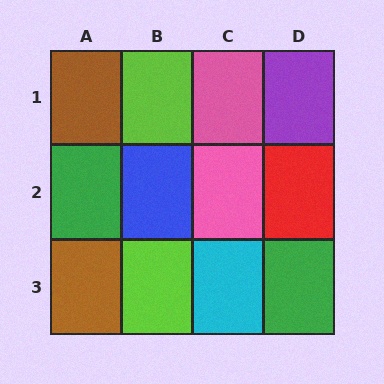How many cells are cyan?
1 cell is cyan.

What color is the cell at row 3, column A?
Brown.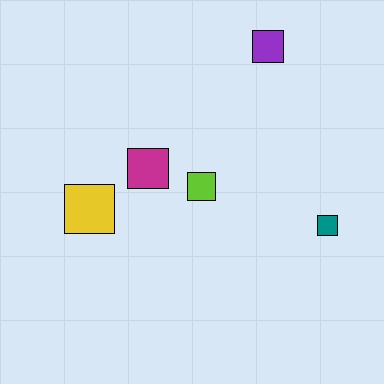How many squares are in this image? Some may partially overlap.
There are 5 squares.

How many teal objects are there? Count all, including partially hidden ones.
There is 1 teal object.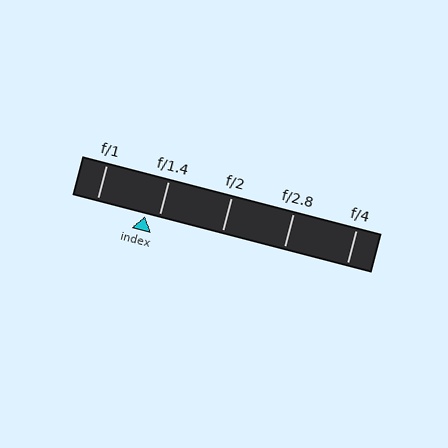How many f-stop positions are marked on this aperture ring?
There are 5 f-stop positions marked.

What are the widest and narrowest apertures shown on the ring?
The widest aperture shown is f/1 and the narrowest is f/4.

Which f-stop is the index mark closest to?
The index mark is closest to f/1.4.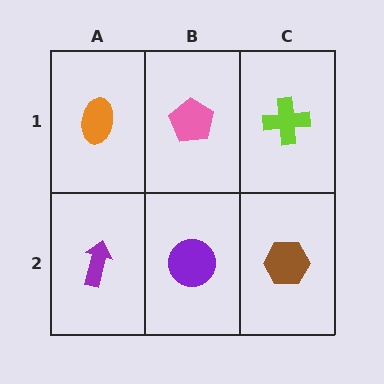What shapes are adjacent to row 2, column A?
An orange ellipse (row 1, column A), a purple circle (row 2, column B).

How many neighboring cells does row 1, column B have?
3.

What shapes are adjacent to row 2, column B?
A pink pentagon (row 1, column B), a purple arrow (row 2, column A), a brown hexagon (row 2, column C).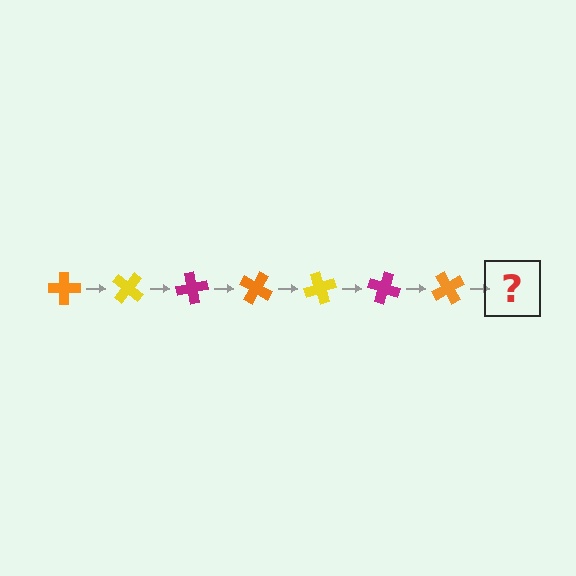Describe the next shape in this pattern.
It should be a yellow cross, rotated 280 degrees from the start.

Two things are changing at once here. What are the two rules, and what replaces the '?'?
The two rules are that it rotates 40 degrees each step and the color cycles through orange, yellow, and magenta. The '?' should be a yellow cross, rotated 280 degrees from the start.